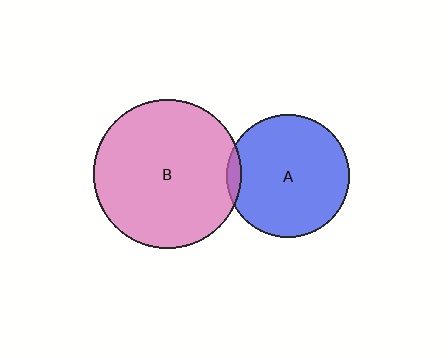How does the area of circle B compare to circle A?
Approximately 1.5 times.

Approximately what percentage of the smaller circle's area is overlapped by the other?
Approximately 5%.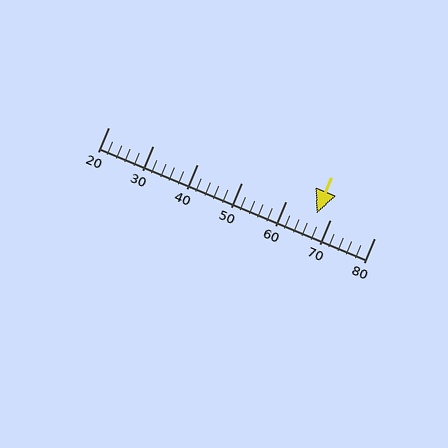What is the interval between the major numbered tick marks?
The major tick marks are spaced 10 units apart.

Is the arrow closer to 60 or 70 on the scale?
The arrow is closer to 70.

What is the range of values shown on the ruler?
The ruler shows values from 20 to 80.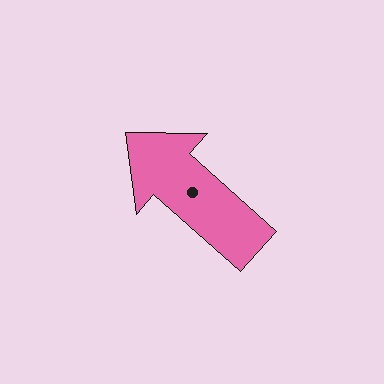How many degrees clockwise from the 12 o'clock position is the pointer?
Approximately 312 degrees.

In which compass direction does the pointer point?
Northwest.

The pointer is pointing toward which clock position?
Roughly 10 o'clock.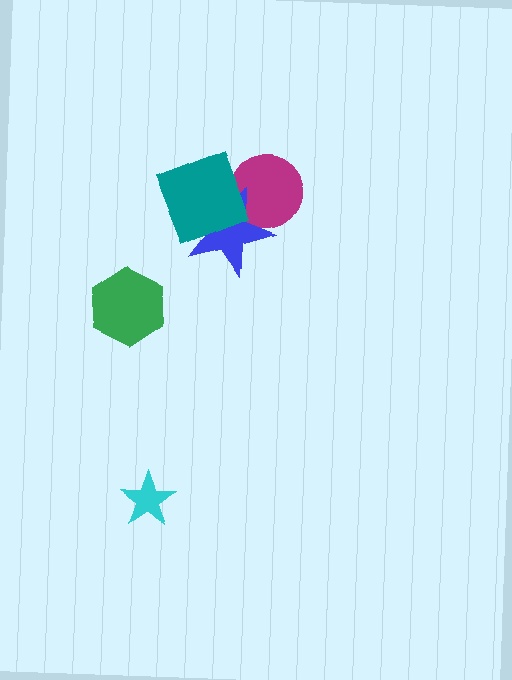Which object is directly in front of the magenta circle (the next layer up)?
The blue star is directly in front of the magenta circle.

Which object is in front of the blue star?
The teal square is in front of the blue star.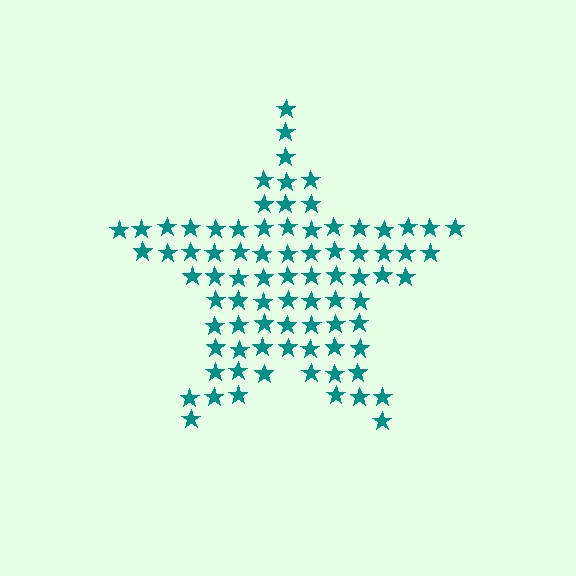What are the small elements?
The small elements are stars.